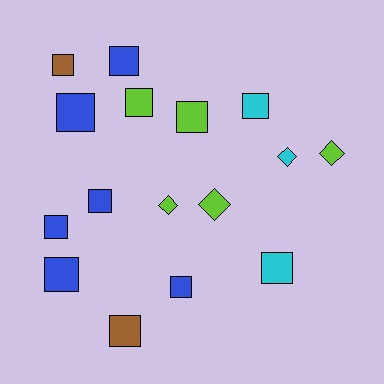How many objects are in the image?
There are 16 objects.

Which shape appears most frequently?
Square, with 12 objects.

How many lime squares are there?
There are 2 lime squares.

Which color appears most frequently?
Blue, with 6 objects.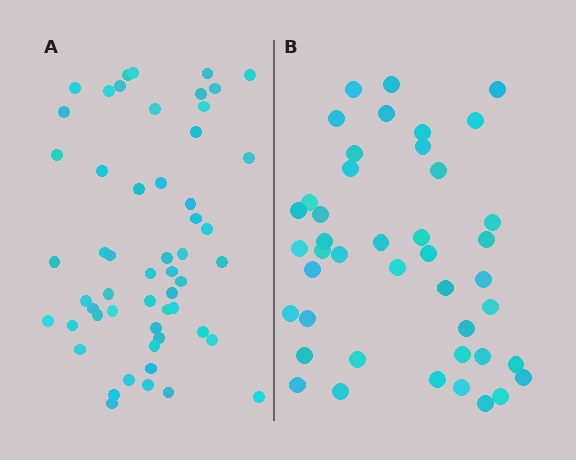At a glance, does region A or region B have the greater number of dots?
Region A (the left region) has more dots.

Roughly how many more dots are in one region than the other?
Region A has roughly 12 or so more dots than region B.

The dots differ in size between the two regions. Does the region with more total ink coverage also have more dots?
No. Region B has more total ink coverage because its dots are larger, but region A actually contains more individual dots. Total area can be misleading — the number of items is what matters here.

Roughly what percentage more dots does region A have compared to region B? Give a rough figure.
About 25% more.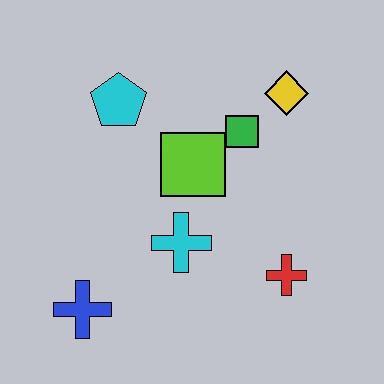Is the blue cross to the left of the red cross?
Yes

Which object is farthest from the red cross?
The cyan pentagon is farthest from the red cross.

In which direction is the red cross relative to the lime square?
The red cross is below the lime square.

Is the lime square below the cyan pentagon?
Yes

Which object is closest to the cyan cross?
The lime square is closest to the cyan cross.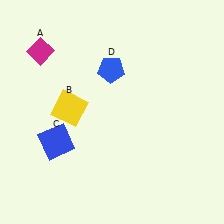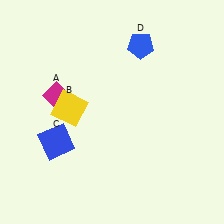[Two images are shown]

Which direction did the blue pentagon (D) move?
The blue pentagon (D) moved right.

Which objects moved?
The objects that moved are: the magenta diamond (A), the blue pentagon (D).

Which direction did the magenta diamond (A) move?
The magenta diamond (A) moved down.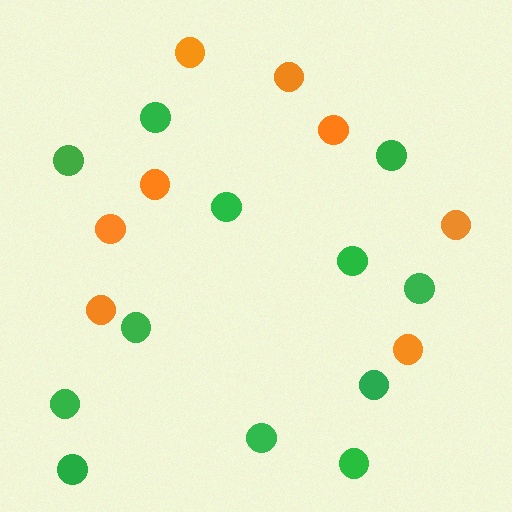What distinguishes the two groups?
There are 2 groups: one group of orange circles (8) and one group of green circles (12).